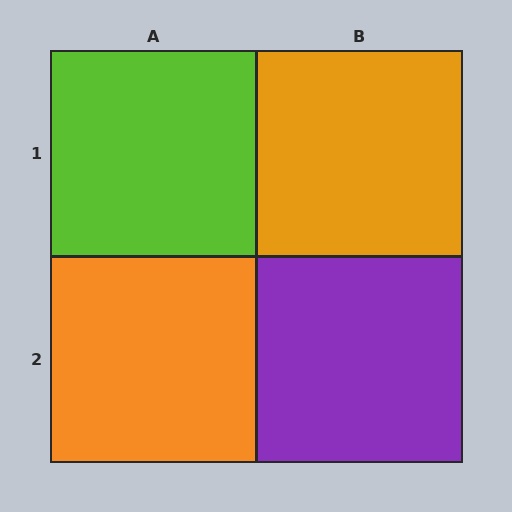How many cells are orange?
2 cells are orange.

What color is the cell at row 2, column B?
Purple.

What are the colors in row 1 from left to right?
Lime, orange.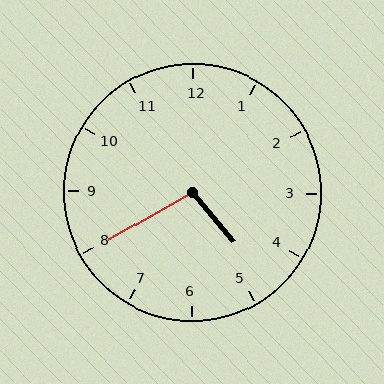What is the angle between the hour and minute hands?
Approximately 100 degrees.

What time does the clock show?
4:40.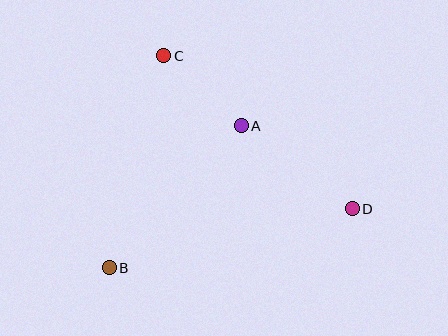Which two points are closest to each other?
Points A and C are closest to each other.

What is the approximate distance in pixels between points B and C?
The distance between B and C is approximately 219 pixels.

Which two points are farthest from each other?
Points B and D are farthest from each other.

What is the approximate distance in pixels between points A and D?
The distance between A and D is approximately 139 pixels.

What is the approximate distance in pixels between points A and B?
The distance between A and B is approximately 194 pixels.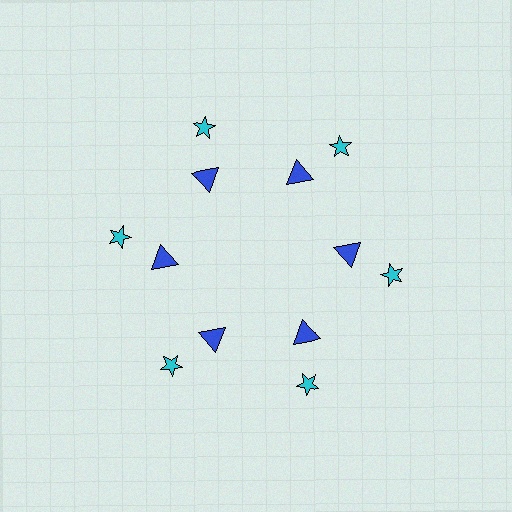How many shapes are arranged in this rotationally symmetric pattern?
There are 12 shapes, arranged in 6 groups of 2.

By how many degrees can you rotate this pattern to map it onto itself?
The pattern maps onto itself every 60 degrees of rotation.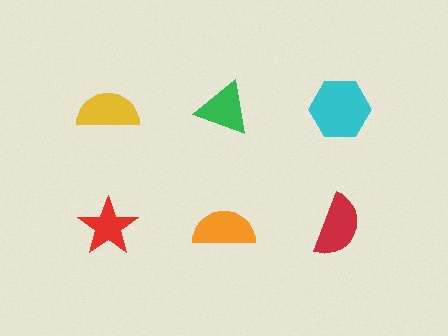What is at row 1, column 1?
A yellow semicircle.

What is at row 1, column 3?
A cyan hexagon.